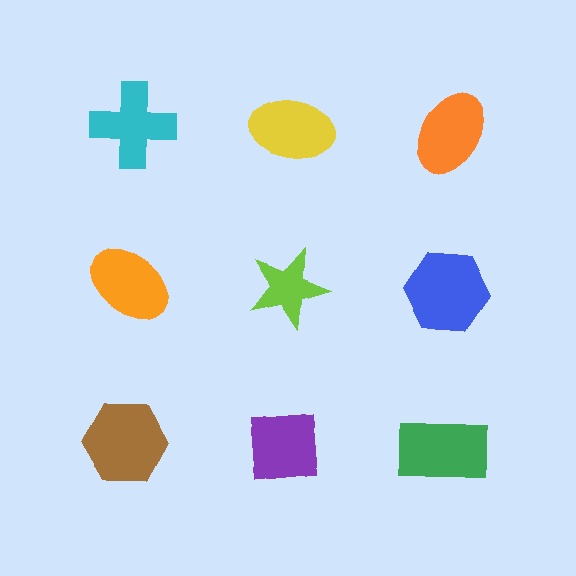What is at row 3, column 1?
A brown hexagon.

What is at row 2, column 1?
An orange ellipse.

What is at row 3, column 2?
A purple square.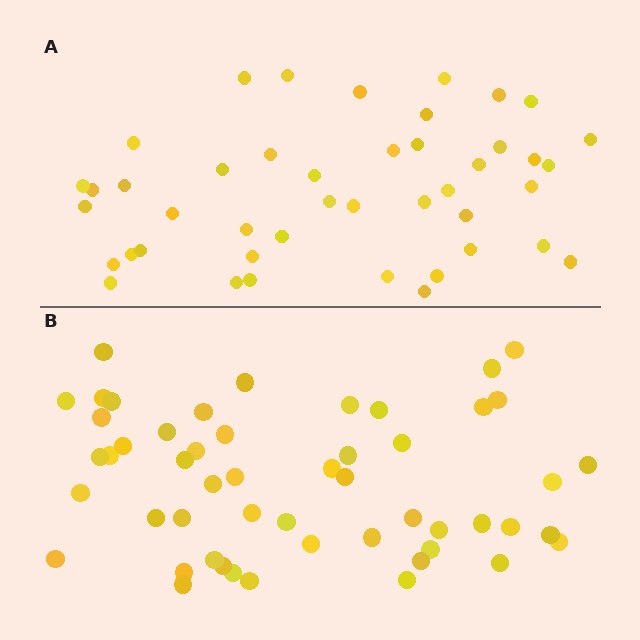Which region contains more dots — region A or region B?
Region B (the bottom region) has more dots.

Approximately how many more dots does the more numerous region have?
Region B has roughly 8 or so more dots than region A.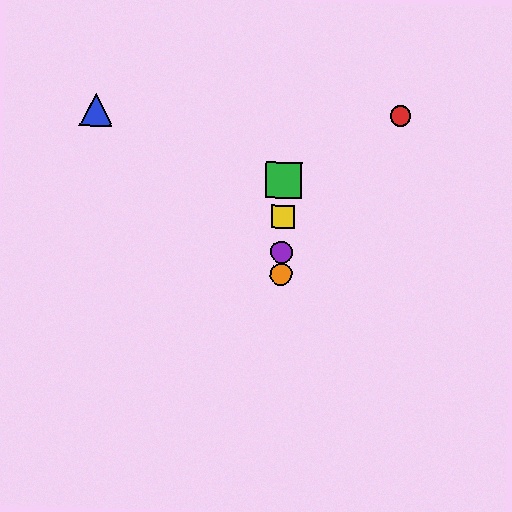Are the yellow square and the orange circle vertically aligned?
Yes, both are at x≈283.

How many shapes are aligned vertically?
4 shapes (the green square, the yellow square, the purple circle, the orange circle) are aligned vertically.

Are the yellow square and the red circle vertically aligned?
No, the yellow square is at x≈283 and the red circle is at x≈400.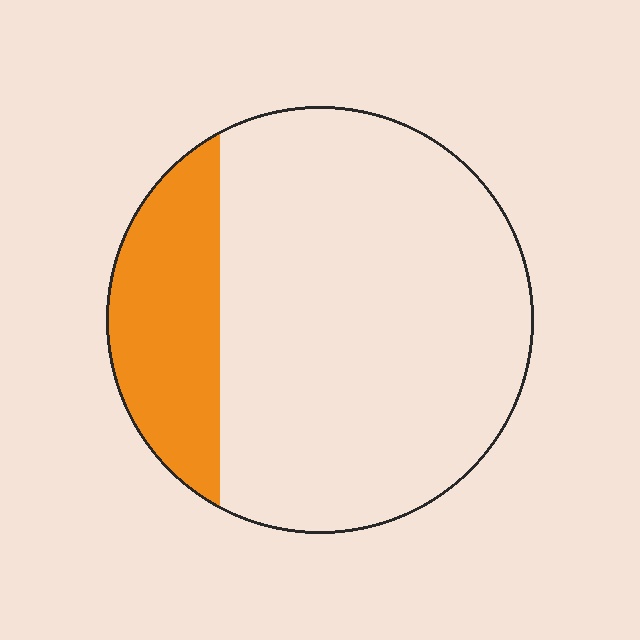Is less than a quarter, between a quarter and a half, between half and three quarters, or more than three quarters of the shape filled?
Less than a quarter.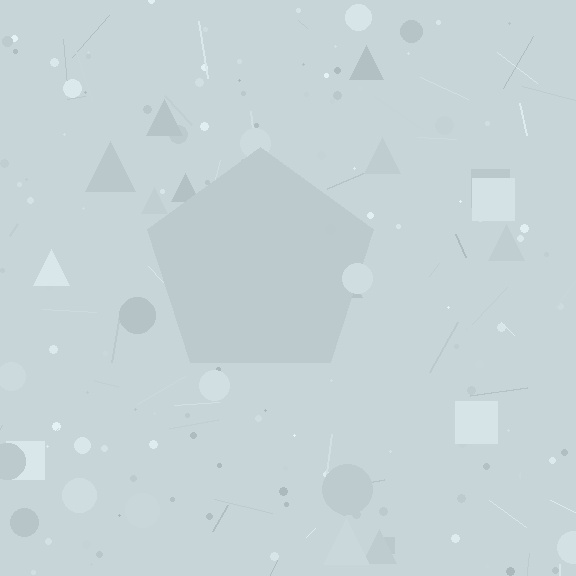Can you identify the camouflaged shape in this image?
The camouflaged shape is a pentagon.